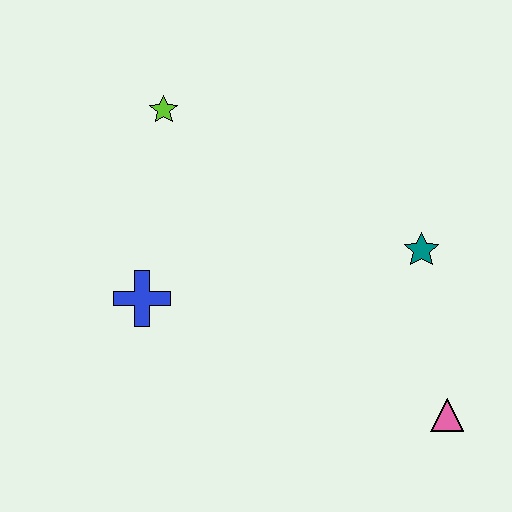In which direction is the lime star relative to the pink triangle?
The lime star is above the pink triangle.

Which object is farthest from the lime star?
The pink triangle is farthest from the lime star.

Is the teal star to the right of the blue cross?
Yes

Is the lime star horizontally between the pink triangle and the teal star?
No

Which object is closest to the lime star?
The blue cross is closest to the lime star.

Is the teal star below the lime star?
Yes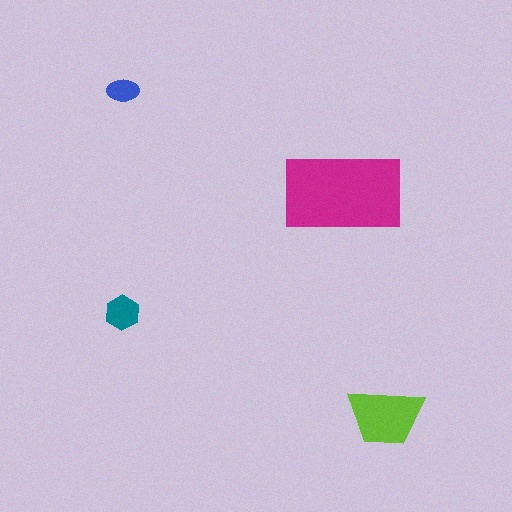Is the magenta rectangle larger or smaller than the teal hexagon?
Larger.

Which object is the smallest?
The blue ellipse.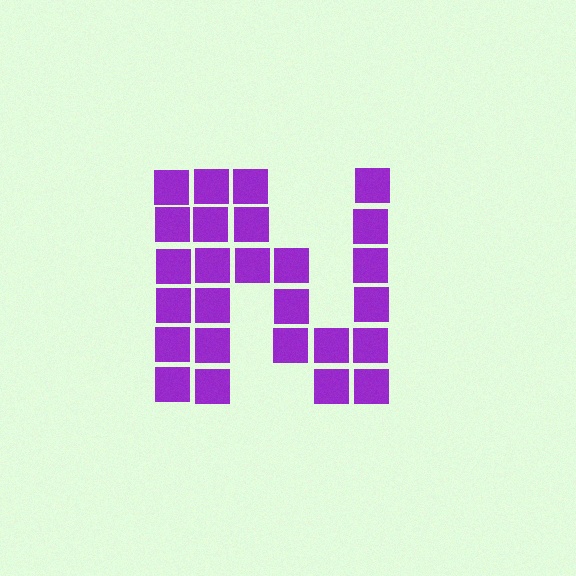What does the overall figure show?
The overall figure shows the letter N.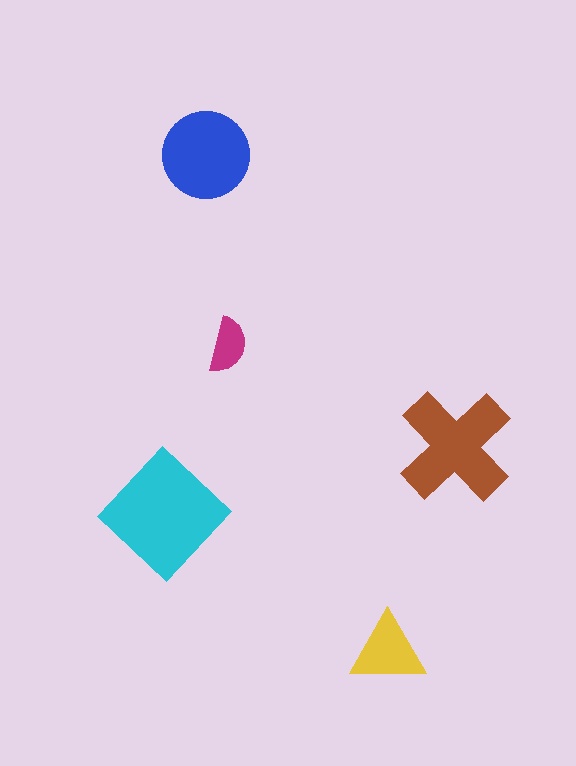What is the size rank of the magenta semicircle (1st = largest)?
5th.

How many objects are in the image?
There are 5 objects in the image.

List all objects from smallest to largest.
The magenta semicircle, the yellow triangle, the blue circle, the brown cross, the cyan diamond.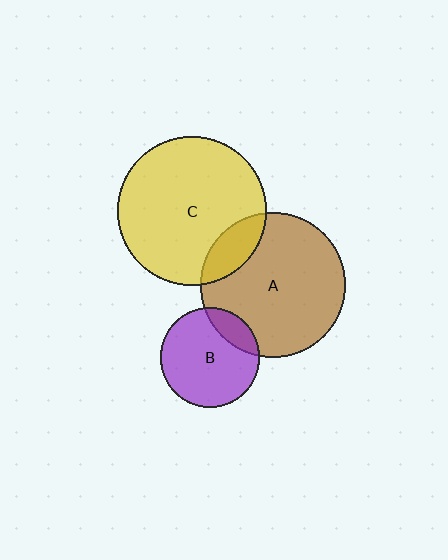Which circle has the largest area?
Circle C (yellow).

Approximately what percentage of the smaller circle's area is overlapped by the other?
Approximately 15%.